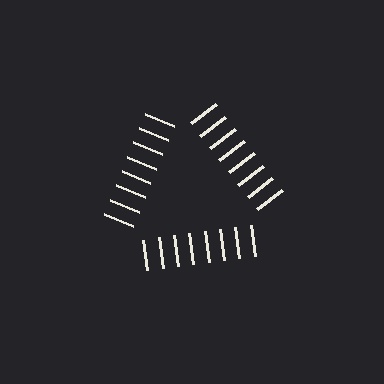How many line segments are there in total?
24 — 8 along each of the 3 edges.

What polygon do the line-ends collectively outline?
An illusory triangle — the line segments terminate on its edges but no continuous stroke is drawn.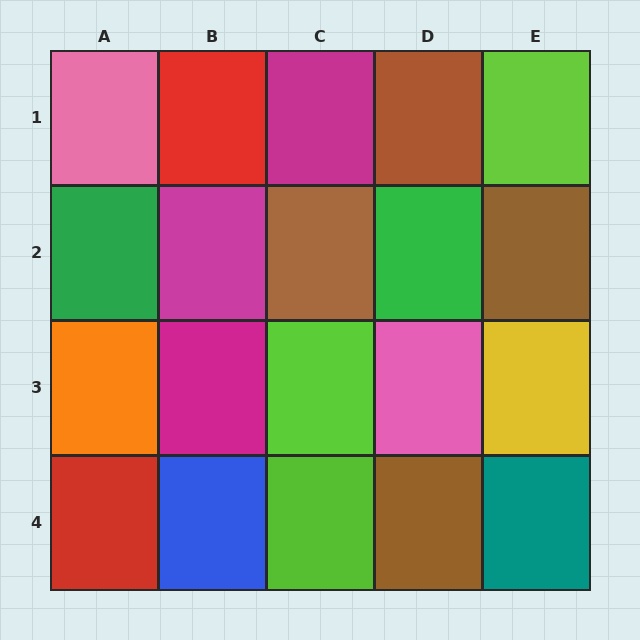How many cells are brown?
4 cells are brown.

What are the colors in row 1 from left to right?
Pink, red, magenta, brown, lime.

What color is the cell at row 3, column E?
Yellow.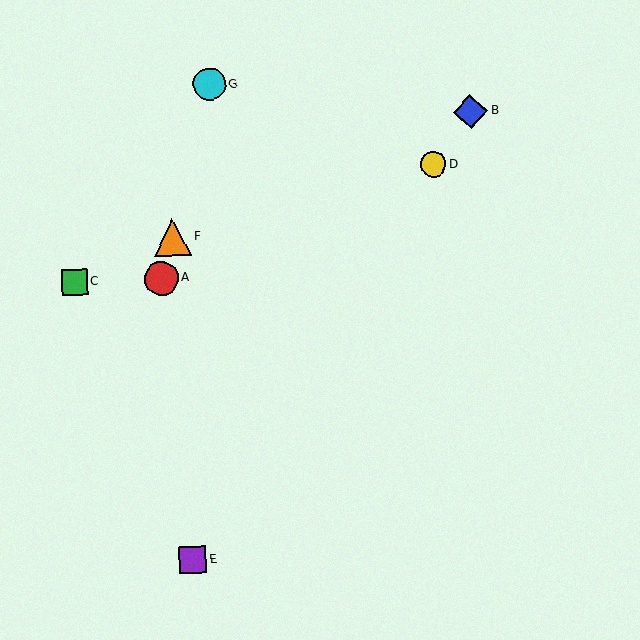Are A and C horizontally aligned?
Yes, both are at y≈278.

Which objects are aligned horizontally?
Objects A, C are aligned horizontally.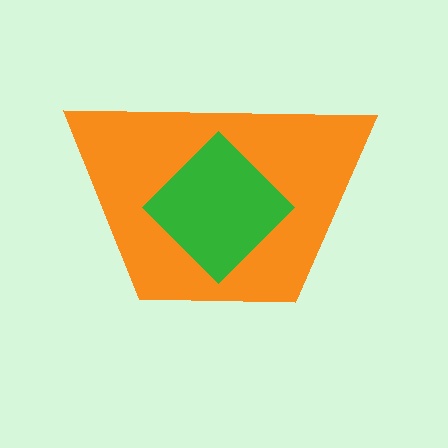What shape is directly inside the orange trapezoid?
The green diamond.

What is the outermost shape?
The orange trapezoid.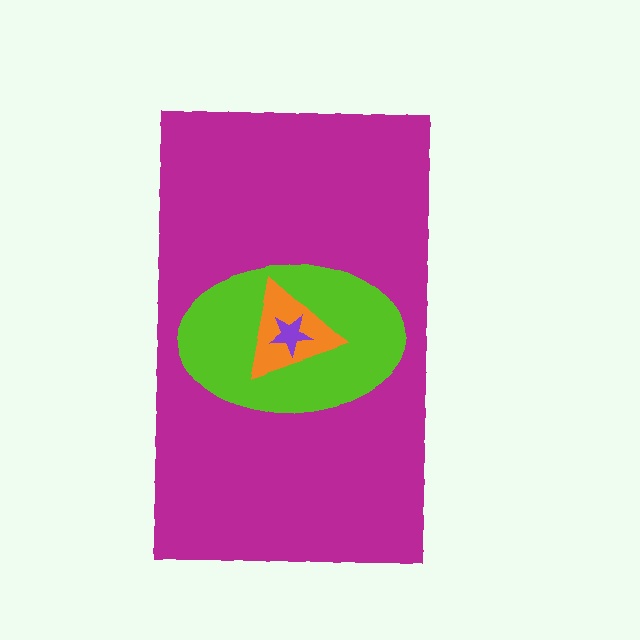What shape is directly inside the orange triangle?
The purple star.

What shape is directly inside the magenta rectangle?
The lime ellipse.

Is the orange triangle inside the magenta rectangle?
Yes.